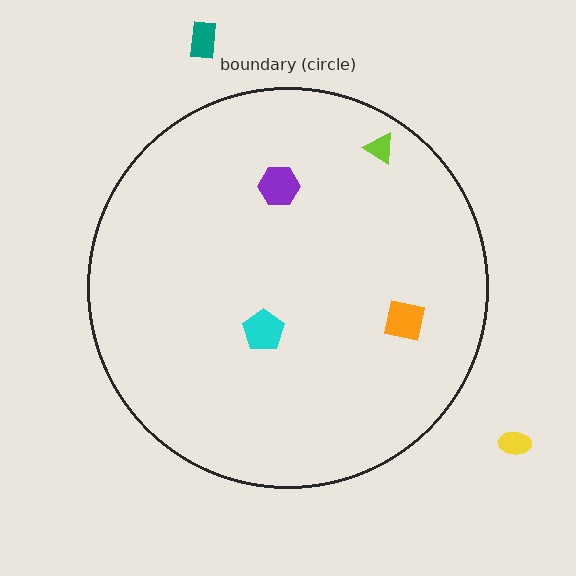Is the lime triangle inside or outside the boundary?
Inside.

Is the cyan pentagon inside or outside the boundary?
Inside.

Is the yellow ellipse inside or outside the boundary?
Outside.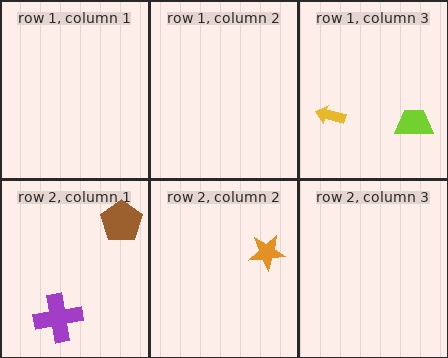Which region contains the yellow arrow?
The row 1, column 3 region.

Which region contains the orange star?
The row 2, column 2 region.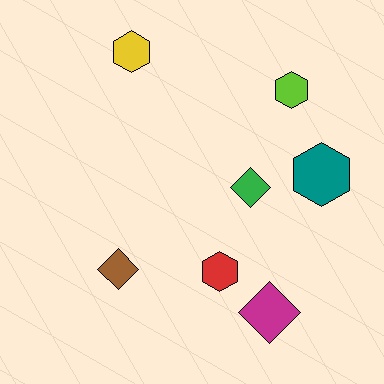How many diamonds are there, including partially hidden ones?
There are 3 diamonds.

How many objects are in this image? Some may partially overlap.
There are 7 objects.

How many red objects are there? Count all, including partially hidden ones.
There is 1 red object.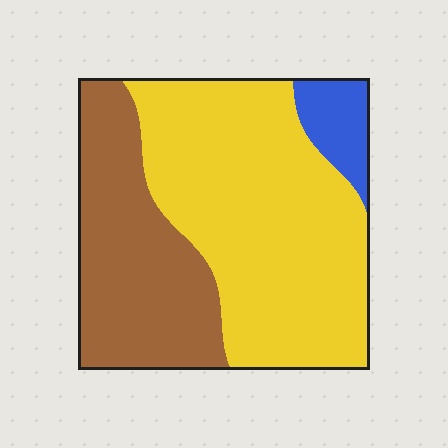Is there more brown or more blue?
Brown.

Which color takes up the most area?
Yellow, at roughly 60%.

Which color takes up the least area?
Blue, at roughly 10%.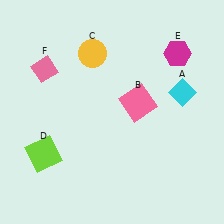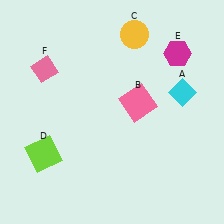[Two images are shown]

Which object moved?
The yellow circle (C) moved right.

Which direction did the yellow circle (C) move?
The yellow circle (C) moved right.